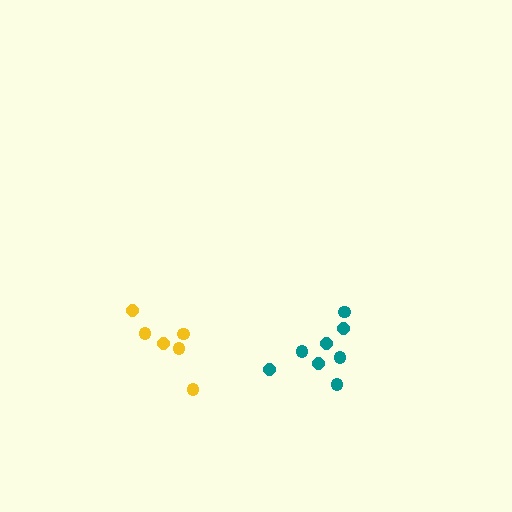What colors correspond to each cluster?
The clusters are colored: teal, yellow.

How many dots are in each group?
Group 1: 8 dots, Group 2: 6 dots (14 total).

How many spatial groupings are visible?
There are 2 spatial groupings.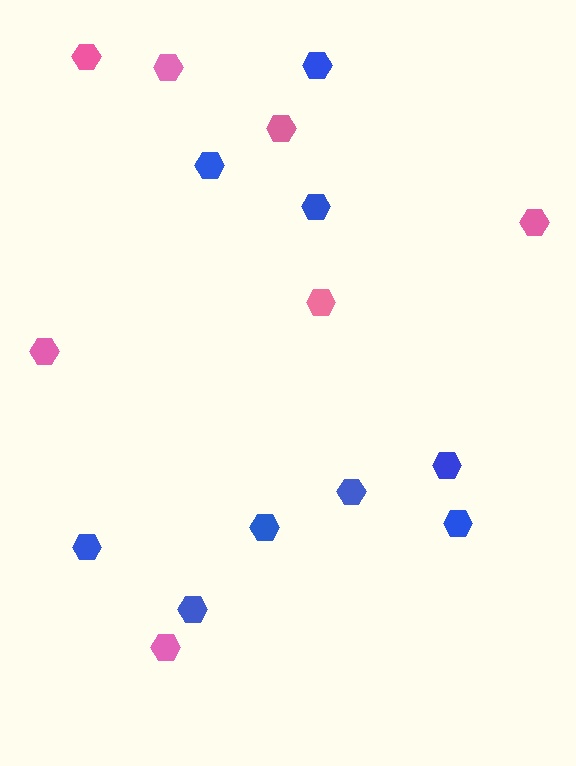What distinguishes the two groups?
There are 2 groups: one group of blue hexagons (9) and one group of pink hexagons (7).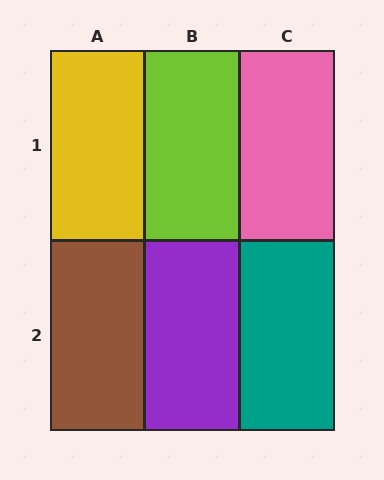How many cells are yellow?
1 cell is yellow.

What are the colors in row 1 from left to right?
Yellow, lime, pink.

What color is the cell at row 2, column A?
Brown.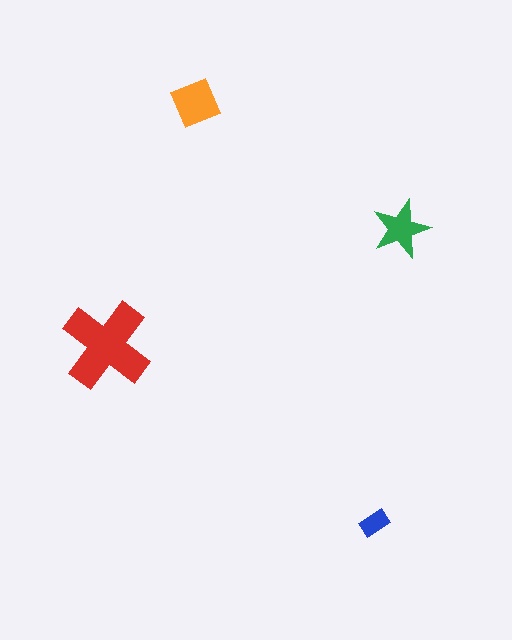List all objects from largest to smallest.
The red cross, the orange square, the green star, the blue rectangle.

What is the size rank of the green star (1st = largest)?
3rd.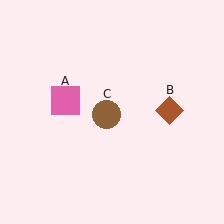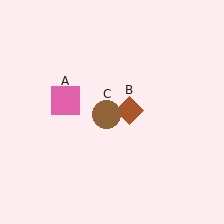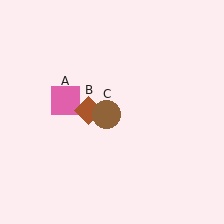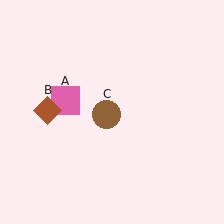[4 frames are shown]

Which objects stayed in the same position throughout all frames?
Pink square (object A) and brown circle (object C) remained stationary.